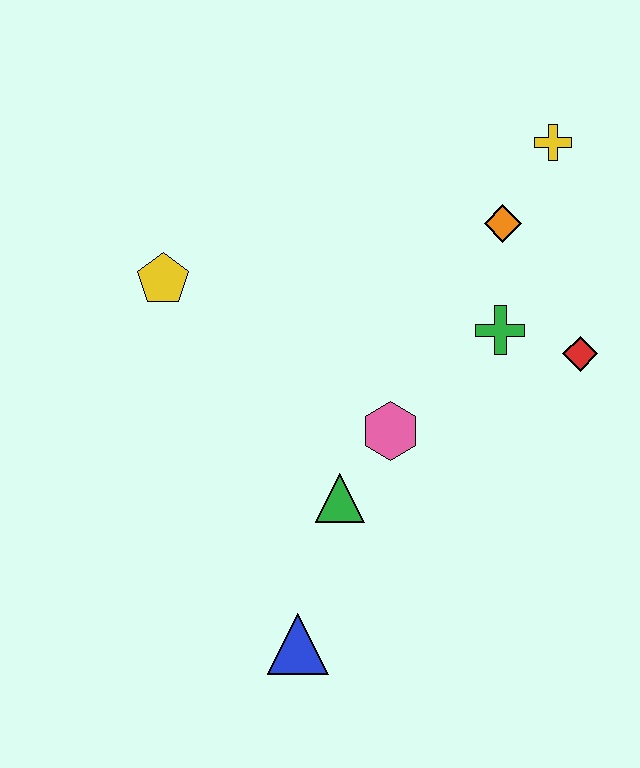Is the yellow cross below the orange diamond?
No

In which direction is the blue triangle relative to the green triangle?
The blue triangle is below the green triangle.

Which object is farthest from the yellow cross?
The blue triangle is farthest from the yellow cross.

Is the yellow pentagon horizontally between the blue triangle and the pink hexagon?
No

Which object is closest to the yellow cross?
The orange diamond is closest to the yellow cross.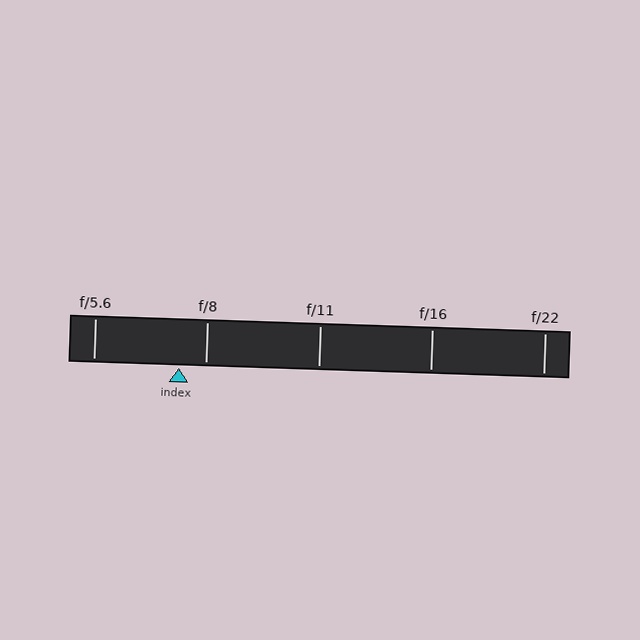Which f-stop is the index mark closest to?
The index mark is closest to f/8.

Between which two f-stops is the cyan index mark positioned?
The index mark is between f/5.6 and f/8.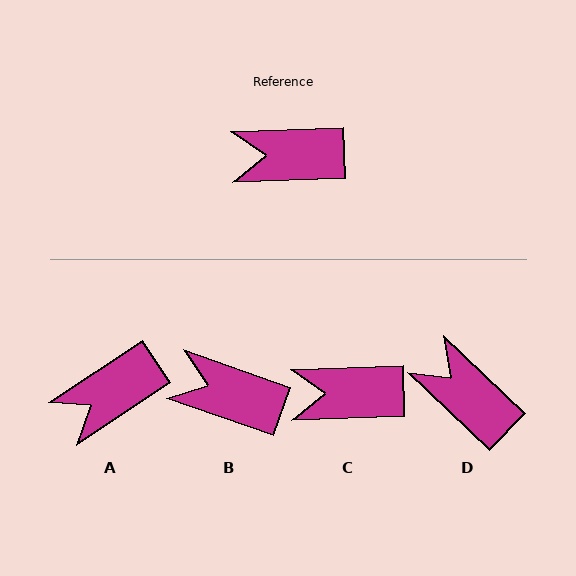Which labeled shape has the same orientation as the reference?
C.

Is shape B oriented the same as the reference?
No, it is off by about 21 degrees.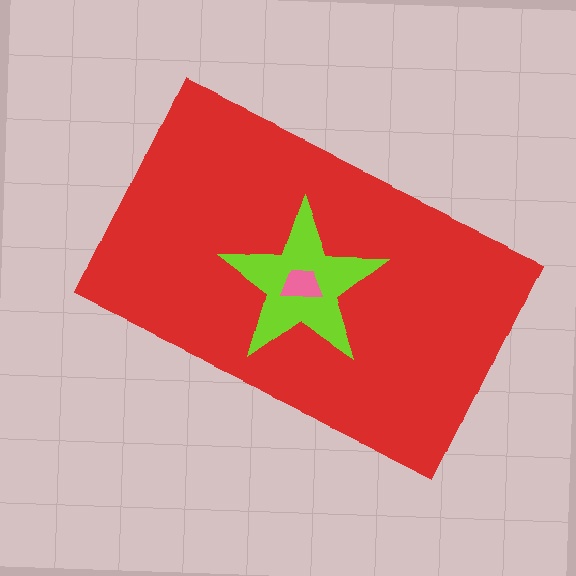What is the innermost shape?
The pink trapezoid.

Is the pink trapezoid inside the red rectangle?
Yes.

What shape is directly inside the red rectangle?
The lime star.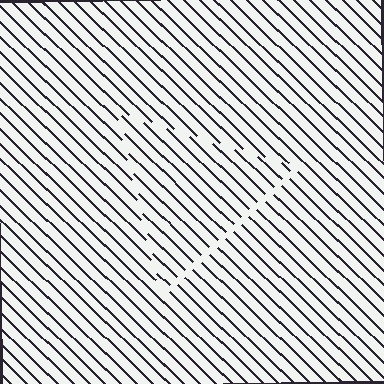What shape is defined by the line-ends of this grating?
An illusory triangle. The interior of the shape contains the same grating, shifted by half a period — the contour is defined by the phase discontinuity where line-ends from the inner and outer gratings abut.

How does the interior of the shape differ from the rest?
The interior of the shape contains the same grating, shifted by half a period — the contour is defined by the phase discontinuity where line-ends from the inner and outer gratings abut.